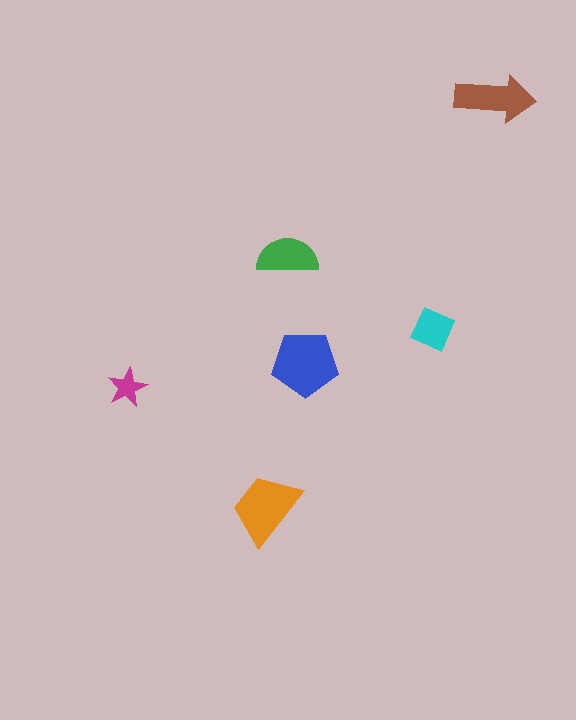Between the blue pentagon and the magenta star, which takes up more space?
The blue pentagon.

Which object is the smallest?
The magenta star.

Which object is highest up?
The brown arrow is topmost.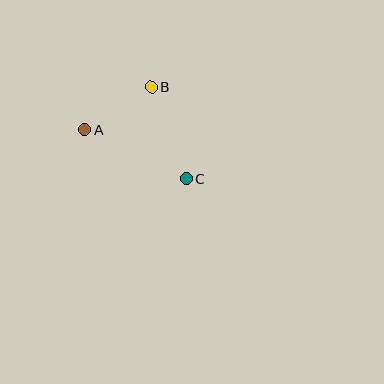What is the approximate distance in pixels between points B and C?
The distance between B and C is approximately 98 pixels.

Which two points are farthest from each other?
Points A and C are farthest from each other.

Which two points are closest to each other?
Points A and B are closest to each other.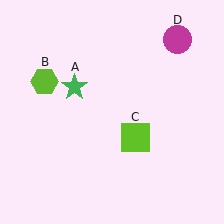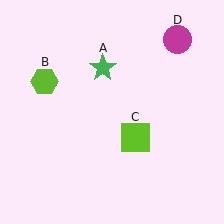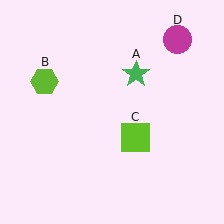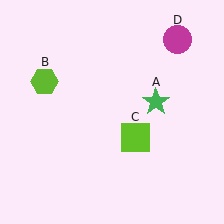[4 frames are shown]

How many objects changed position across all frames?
1 object changed position: green star (object A).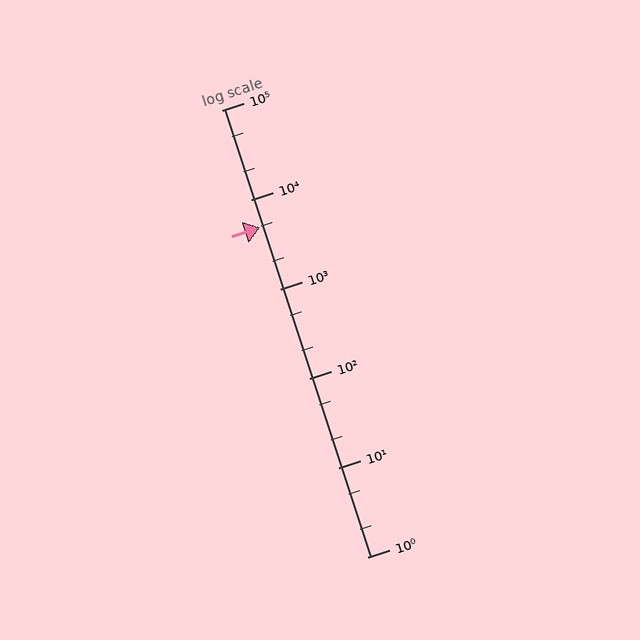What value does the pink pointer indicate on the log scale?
The pointer indicates approximately 4900.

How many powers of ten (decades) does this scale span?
The scale spans 5 decades, from 1 to 100000.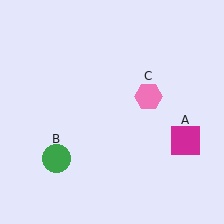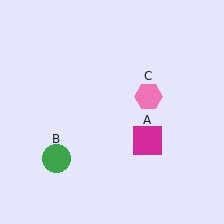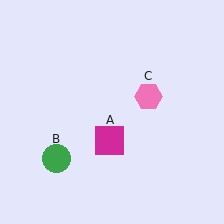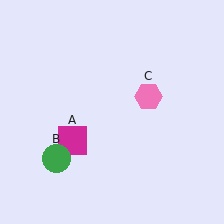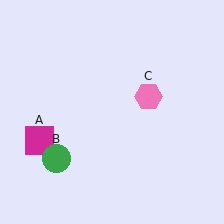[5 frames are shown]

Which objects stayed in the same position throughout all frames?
Green circle (object B) and pink hexagon (object C) remained stationary.